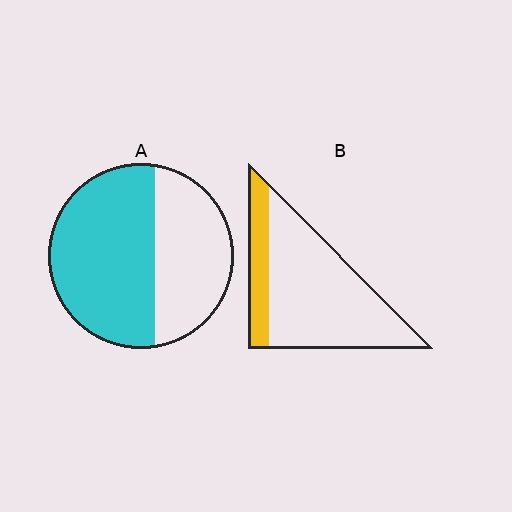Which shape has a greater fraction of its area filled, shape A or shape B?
Shape A.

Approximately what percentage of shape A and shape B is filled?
A is approximately 60% and B is approximately 20%.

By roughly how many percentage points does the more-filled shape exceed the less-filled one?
By roughly 40 percentage points (A over B).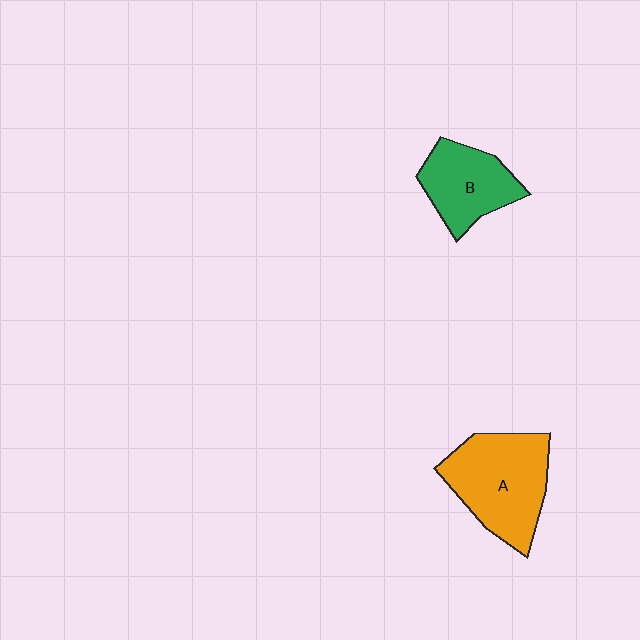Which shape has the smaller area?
Shape B (green).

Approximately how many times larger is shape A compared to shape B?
Approximately 1.4 times.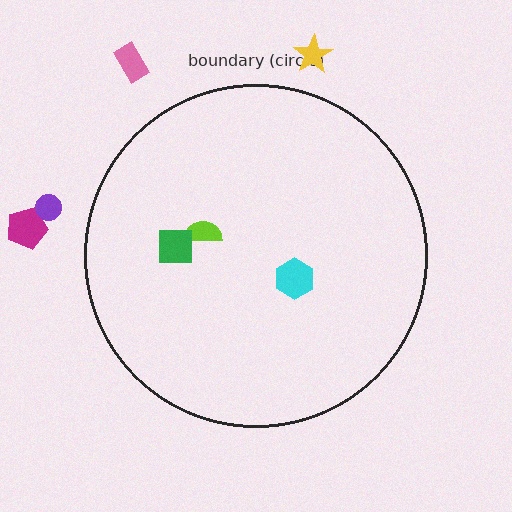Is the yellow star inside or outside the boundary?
Outside.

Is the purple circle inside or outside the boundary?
Outside.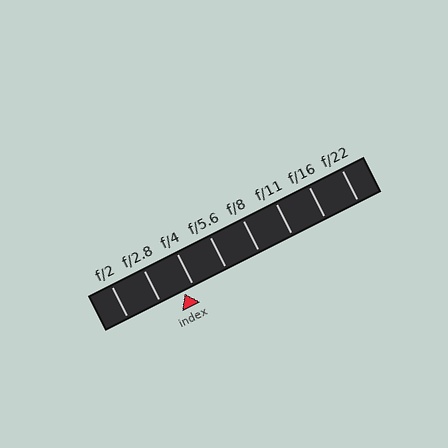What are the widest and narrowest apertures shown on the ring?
The widest aperture shown is f/2 and the narrowest is f/22.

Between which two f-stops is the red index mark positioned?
The index mark is between f/2.8 and f/4.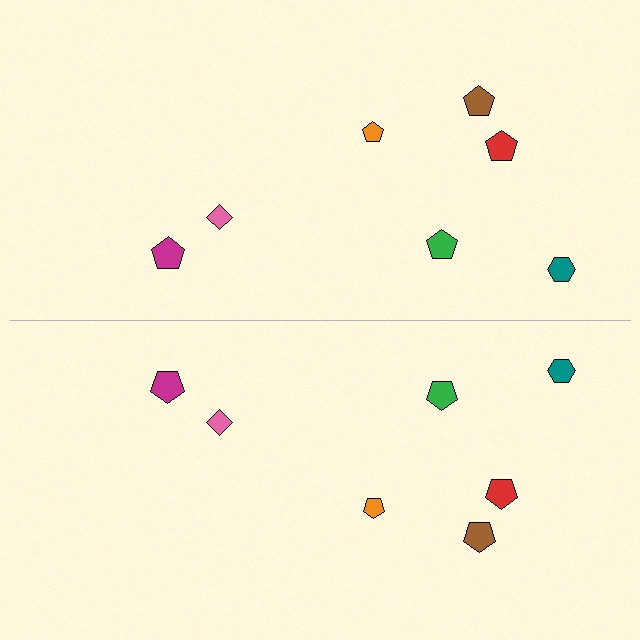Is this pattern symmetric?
Yes, this pattern has bilateral (reflection) symmetry.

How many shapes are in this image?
There are 14 shapes in this image.